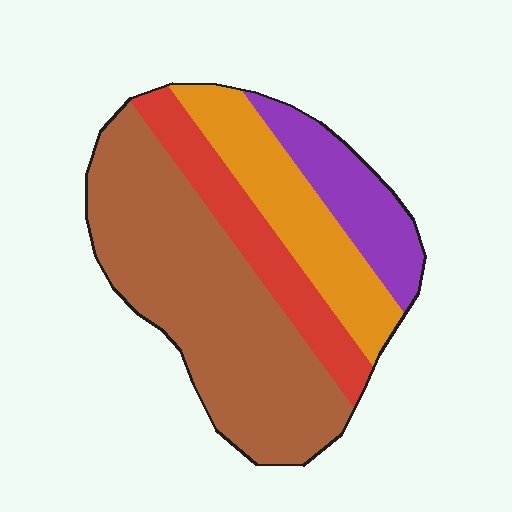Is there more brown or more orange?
Brown.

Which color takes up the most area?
Brown, at roughly 50%.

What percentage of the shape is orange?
Orange takes up between a sixth and a third of the shape.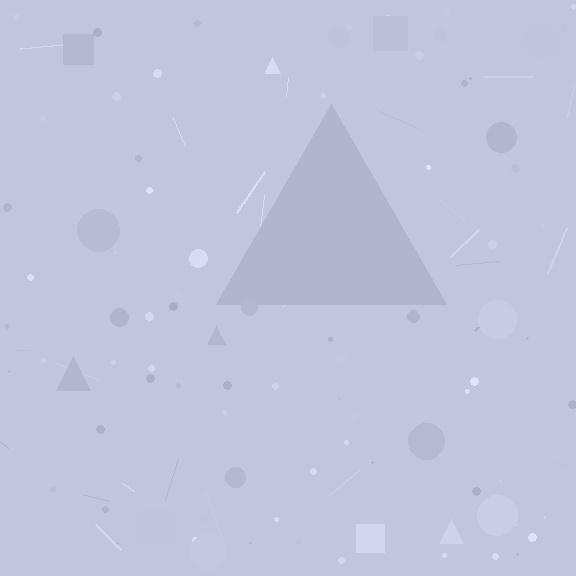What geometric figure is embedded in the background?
A triangle is embedded in the background.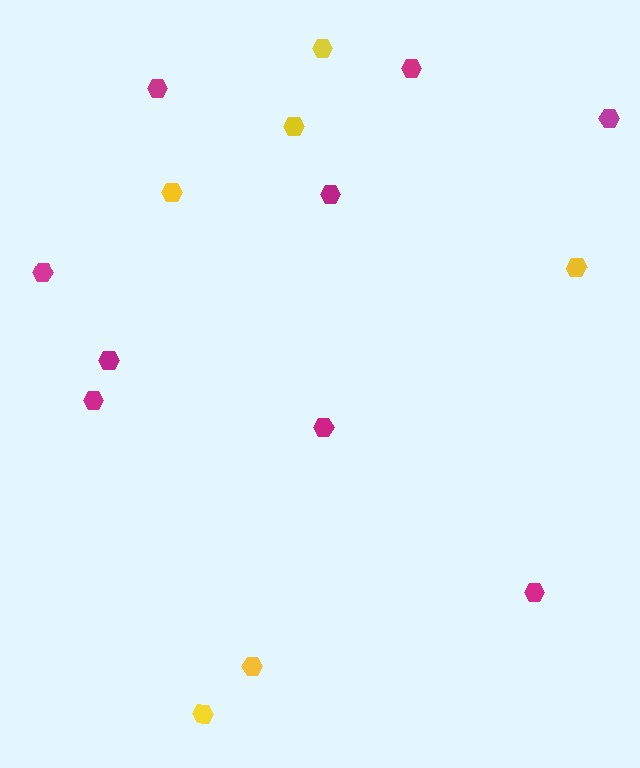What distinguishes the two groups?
There are 2 groups: one group of yellow hexagons (6) and one group of magenta hexagons (9).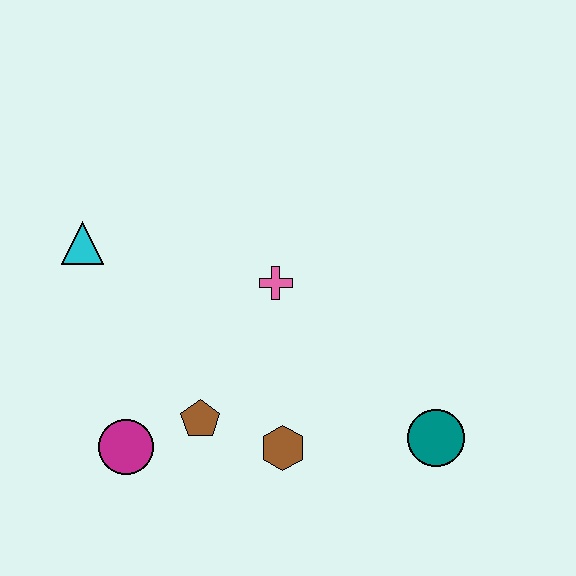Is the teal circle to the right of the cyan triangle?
Yes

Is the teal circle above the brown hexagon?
Yes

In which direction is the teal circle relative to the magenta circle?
The teal circle is to the right of the magenta circle.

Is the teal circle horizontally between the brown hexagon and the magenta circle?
No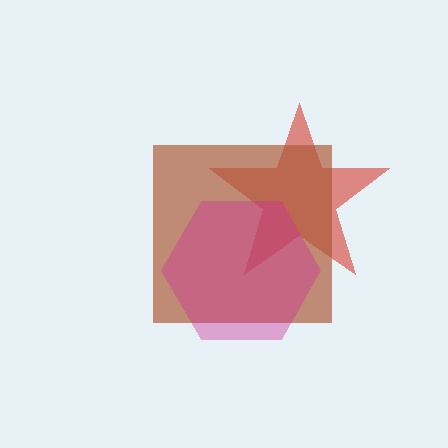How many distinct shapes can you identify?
There are 3 distinct shapes: a red star, a brown square, a magenta hexagon.